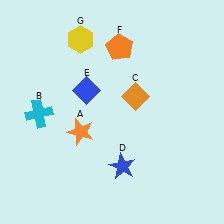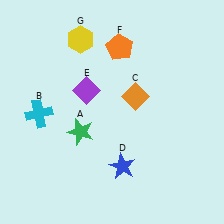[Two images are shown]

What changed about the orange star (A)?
In Image 1, A is orange. In Image 2, it changed to green.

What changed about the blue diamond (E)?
In Image 1, E is blue. In Image 2, it changed to purple.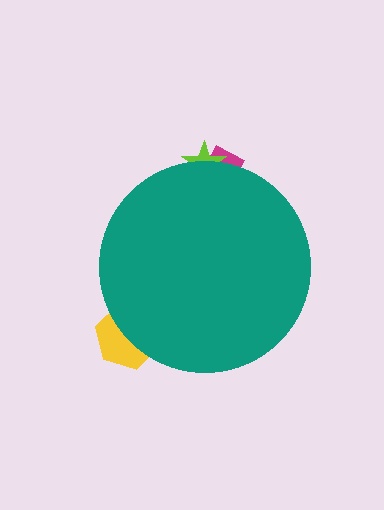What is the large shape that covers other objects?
A teal circle.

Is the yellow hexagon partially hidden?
Yes, the yellow hexagon is partially hidden behind the teal circle.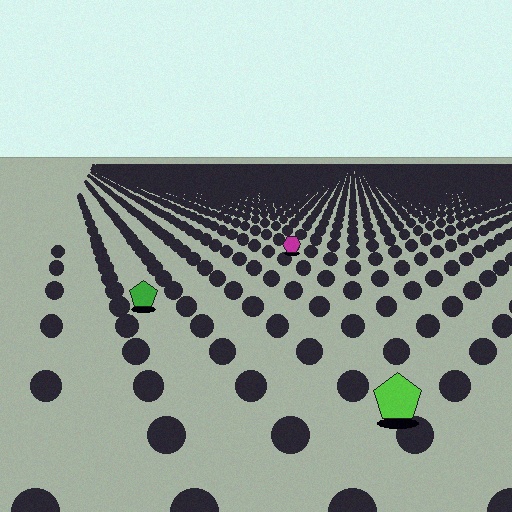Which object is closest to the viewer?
The lime pentagon is closest. The texture marks near it are larger and more spread out.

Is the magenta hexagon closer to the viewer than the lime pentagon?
No. The lime pentagon is closer — you can tell from the texture gradient: the ground texture is coarser near it.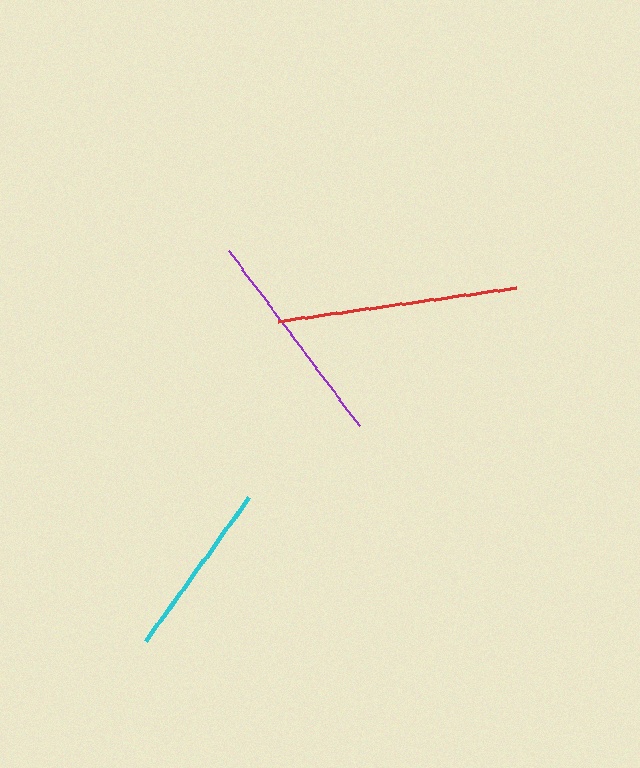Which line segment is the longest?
The red line is the longest at approximately 241 pixels.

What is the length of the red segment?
The red segment is approximately 241 pixels long.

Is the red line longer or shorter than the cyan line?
The red line is longer than the cyan line.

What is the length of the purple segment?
The purple segment is approximately 219 pixels long.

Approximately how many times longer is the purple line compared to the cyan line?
The purple line is approximately 1.2 times the length of the cyan line.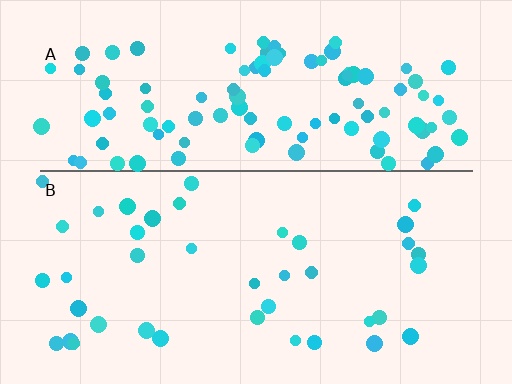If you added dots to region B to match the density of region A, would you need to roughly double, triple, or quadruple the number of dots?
Approximately triple.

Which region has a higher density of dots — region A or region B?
A (the top).